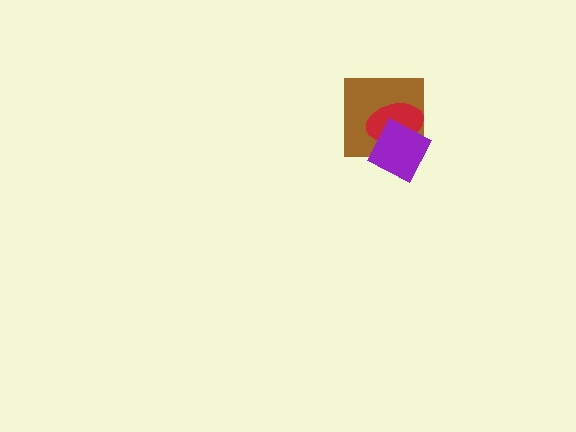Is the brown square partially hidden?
Yes, it is partially covered by another shape.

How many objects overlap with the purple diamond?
2 objects overlap with the purple diamond.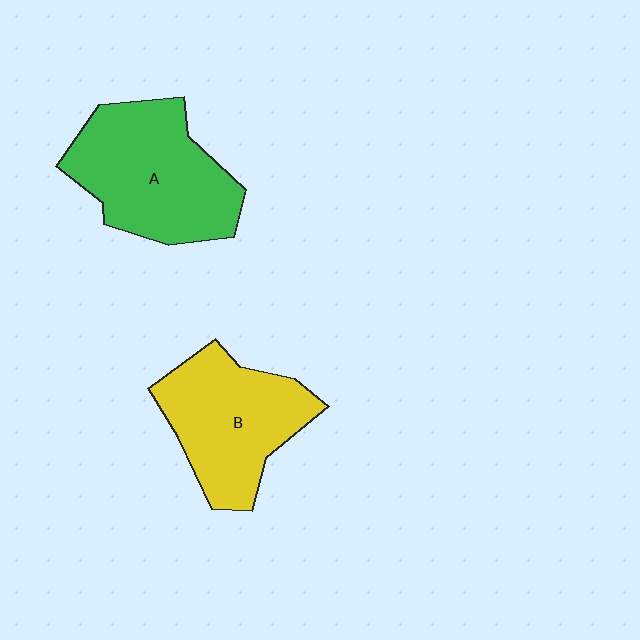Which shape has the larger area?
Shape A (green).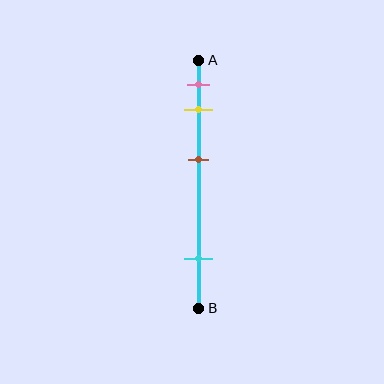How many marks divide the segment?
There are 4 marks dividing the segment.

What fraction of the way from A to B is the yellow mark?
The yellow mark is approximately 20% (0.2) of the way from A to B.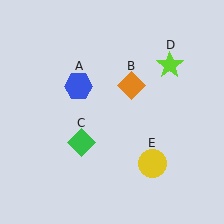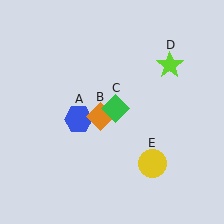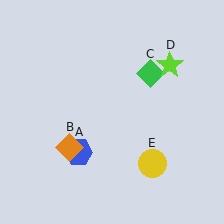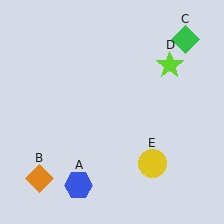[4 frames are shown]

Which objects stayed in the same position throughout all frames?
Lime star (object D) and yellow circle (object E) remained stationary.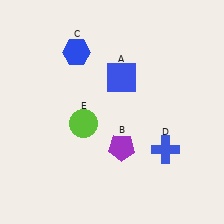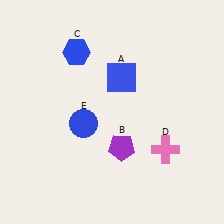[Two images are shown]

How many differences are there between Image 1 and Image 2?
There are 2 differences between the two images.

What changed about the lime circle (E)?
In Image 1, E is lime. In Image 2, it changed to blue.